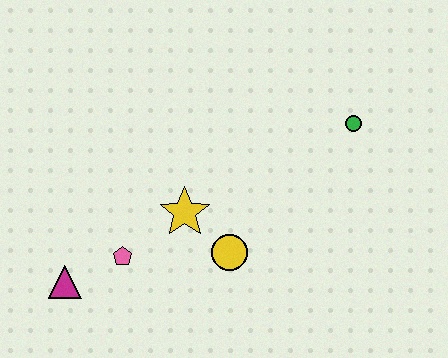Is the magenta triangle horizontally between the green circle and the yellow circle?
No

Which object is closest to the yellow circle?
The yellow star is closest to the yellow circle.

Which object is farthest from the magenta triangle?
The green circle is farthest from the magenta triangle.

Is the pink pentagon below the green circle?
Yes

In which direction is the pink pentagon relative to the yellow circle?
The pink pentagon is to the left of the yellow circle.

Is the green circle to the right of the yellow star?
Yes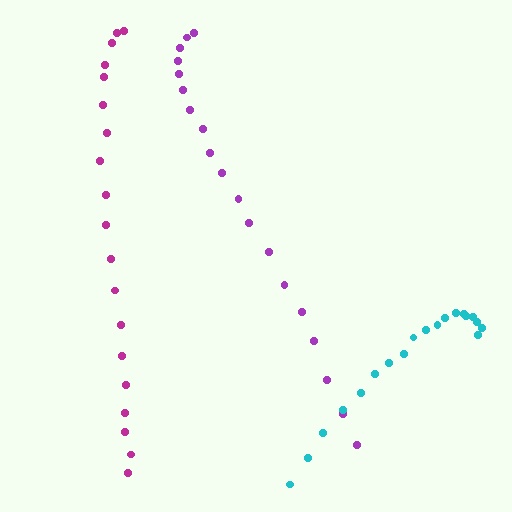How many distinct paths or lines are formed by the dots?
There are 3 distinct paths.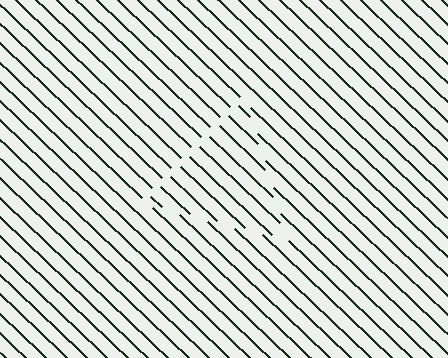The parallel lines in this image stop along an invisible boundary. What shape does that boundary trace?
An illusory triangle. The interior of the shape contains the same grating, shifted by half a period — the contour is defined by the phase discontinuity where line-ends from the inner and outer gratings abut.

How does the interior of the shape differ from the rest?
The interior of the shape contains the same grating, shifted by half a period — the contour is defined by the phase discontinuity where line-ends from the inner and outer gratings abut.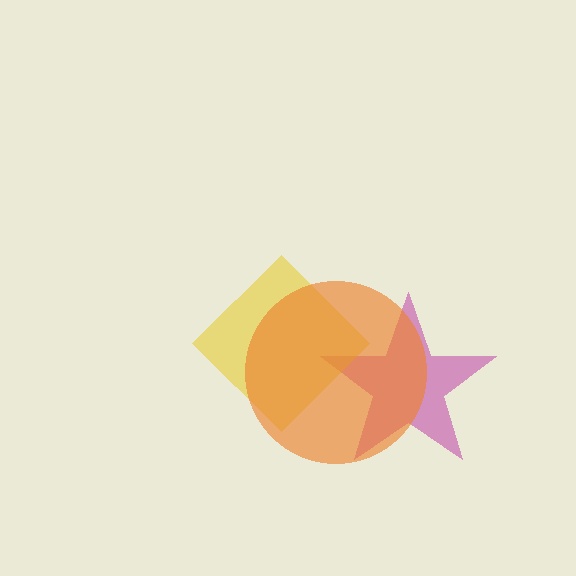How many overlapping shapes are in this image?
There are 3 overlapping shapes in the image.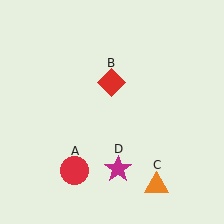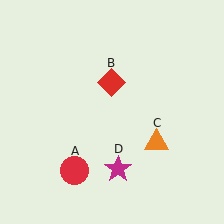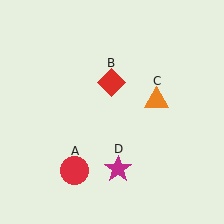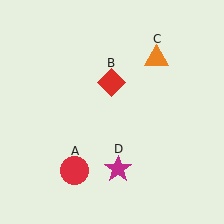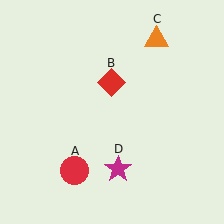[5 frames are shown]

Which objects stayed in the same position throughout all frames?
Red circle (object A) and red diamond (object B) and magenta star (object D) remained stationary.